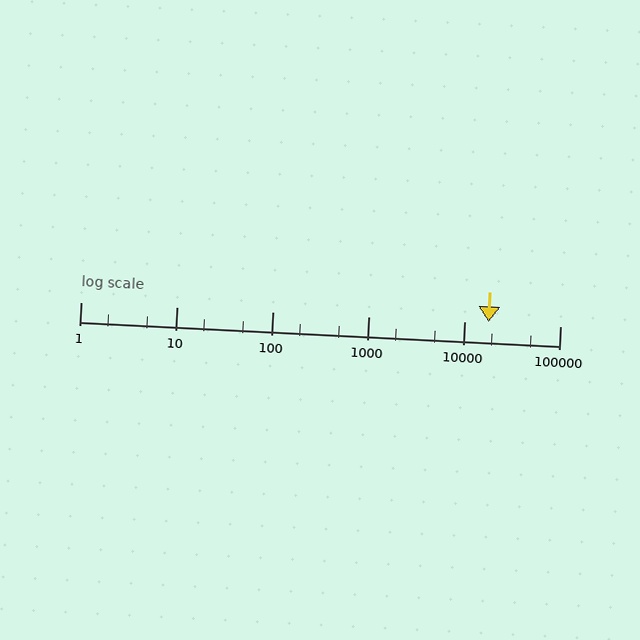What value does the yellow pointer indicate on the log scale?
The pointer indicates approximately 18000.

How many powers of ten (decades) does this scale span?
The scale spans 5 decades, from 1 to 100000.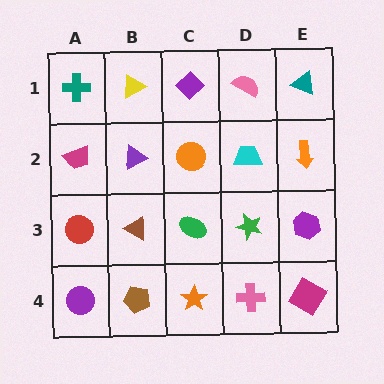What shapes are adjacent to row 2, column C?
A purple diamond (row 1, column C), a green ellipse (row 3, column C), a purple triangle (row 2, column B), a cyan trapezoid (row 2, column D).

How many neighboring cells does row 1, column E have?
2.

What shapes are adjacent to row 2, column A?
A teal cross (row 1, column A), a red circle (row 3, column A), a purple triangle (row 2, column B).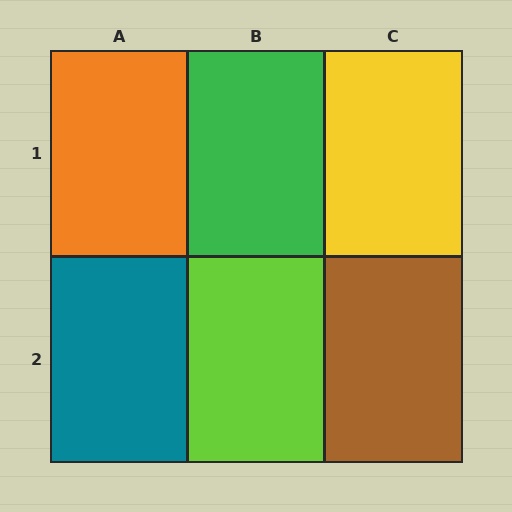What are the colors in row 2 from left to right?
Teal, lime, brown.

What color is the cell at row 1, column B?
Green.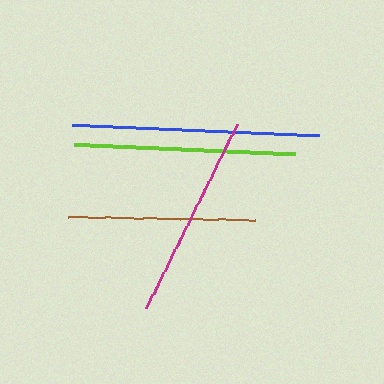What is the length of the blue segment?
The blue segment is approximately 247 pixels long.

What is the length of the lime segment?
The lime segment is approximately 221 pixels long.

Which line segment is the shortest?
The brown line is the shortest at approximately 187 pixels.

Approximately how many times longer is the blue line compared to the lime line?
The blue line is approximately 1.1 times the length of the lime line.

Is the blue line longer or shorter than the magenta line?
The blue line is longer than the magenta line.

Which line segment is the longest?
The blue line is the longest at approximately 247 pixels.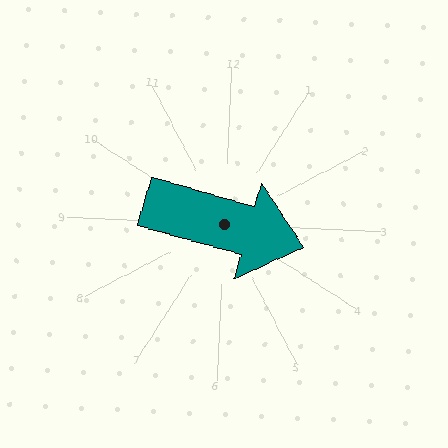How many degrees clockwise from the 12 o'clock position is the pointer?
Approximately 103 degrees.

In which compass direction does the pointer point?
East.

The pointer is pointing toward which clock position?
Roughly 3 o'clock.